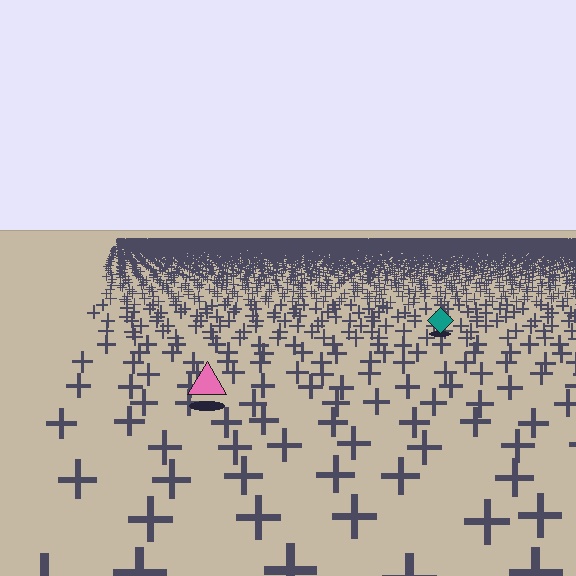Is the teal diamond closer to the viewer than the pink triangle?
No. The pink triangle is closer — you can tell from the texture gradient: the ground texture is coarser near it.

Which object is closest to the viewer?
The pink triangle is closest. The texture marks near it are larger and more spread out.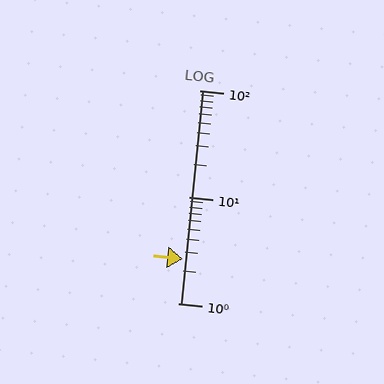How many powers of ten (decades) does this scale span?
The scale spans 2 decades, from 1 to 100.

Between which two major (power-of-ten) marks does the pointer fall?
The pointer is between 1 and 10.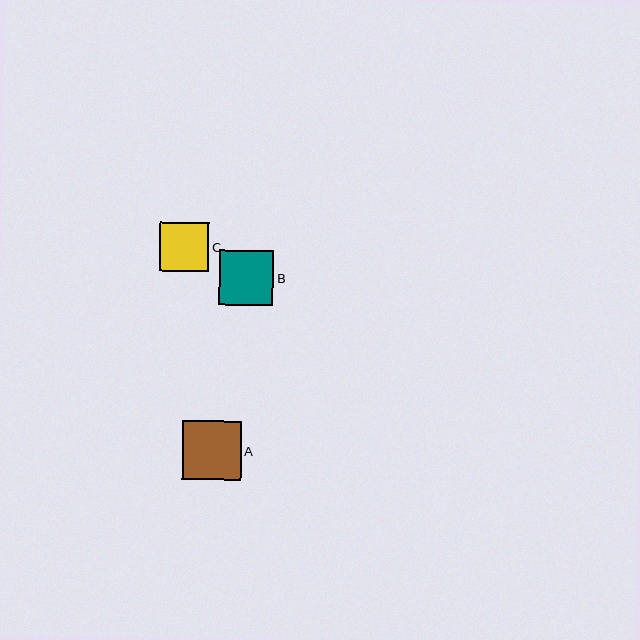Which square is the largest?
Square A is the largest with a size of approximately 59 pixels.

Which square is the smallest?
Square C is the smallest with a size of approximately 49 pixels.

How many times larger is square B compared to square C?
Square B is approximately 1.1 times the size of square C.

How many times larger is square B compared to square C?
Square B is approximately 1.1 times the size of square C.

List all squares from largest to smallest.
From largest to smallest: A, B, C.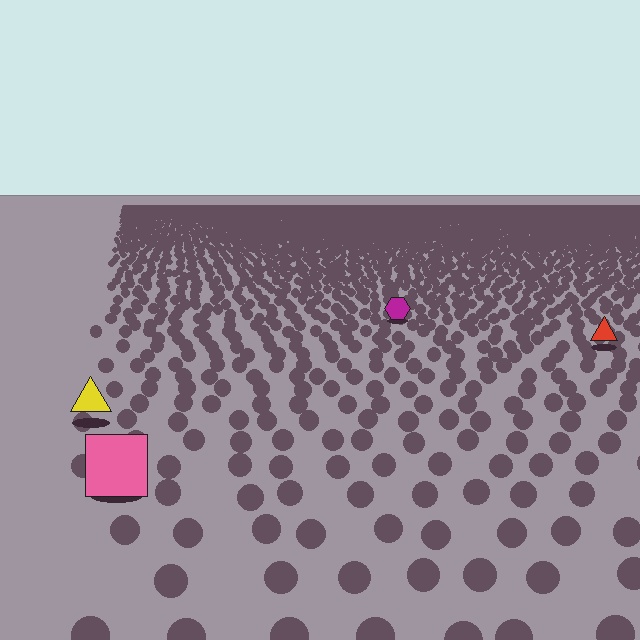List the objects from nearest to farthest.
From nearest to farthest: the pink square, the yellow triangle, the red triangle, the magenta hexagon.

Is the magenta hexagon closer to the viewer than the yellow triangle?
No. The yellow triangle is closer — you can tell from the texture gradient: the ground texture is coarser near it.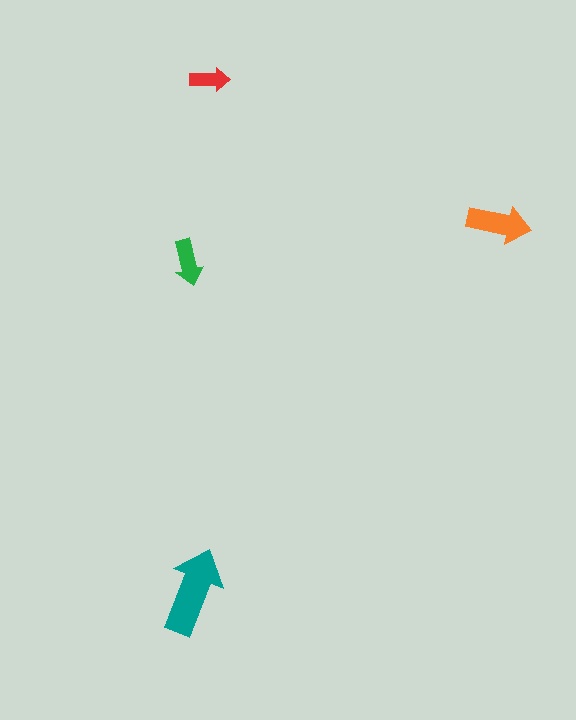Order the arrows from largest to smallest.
the teal one, the orange one, the green one, the red one.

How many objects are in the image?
There are 4 objects in the image.